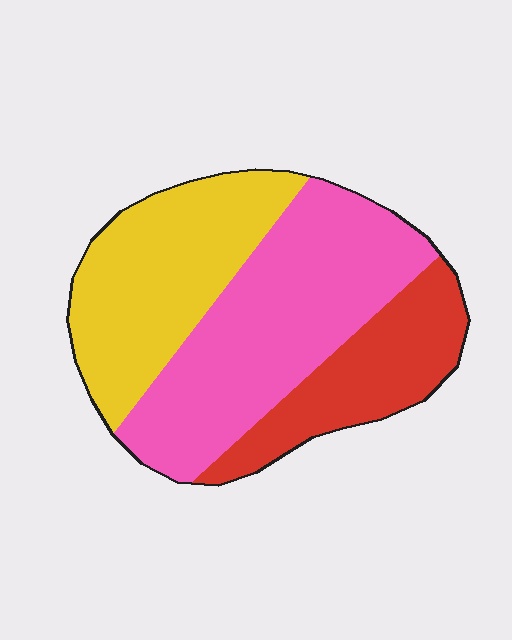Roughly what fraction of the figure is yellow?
Yellow takes up between a quarter and a half of the figure.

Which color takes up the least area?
Red, at roughly 20%.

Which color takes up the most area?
Pink, at roughly 45%.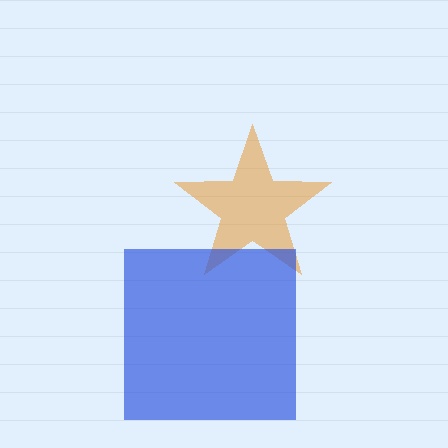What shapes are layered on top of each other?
The layered shapes are: an orange star, a blue square.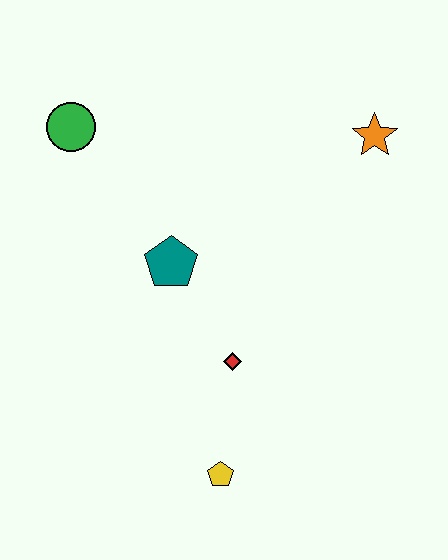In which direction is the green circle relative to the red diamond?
The green circle is above the red diamond.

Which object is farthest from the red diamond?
The green circle is farthest from the red diamond.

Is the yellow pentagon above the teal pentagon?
No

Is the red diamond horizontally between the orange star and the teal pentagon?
Yes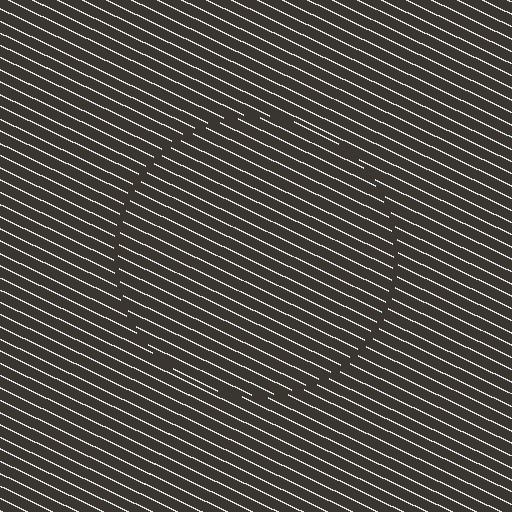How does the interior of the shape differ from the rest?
The interior of the shape contains the same grating, shifted by half a period — the contour is defined by the phase discontinuity where line-ends from the inner and outer gratings abut.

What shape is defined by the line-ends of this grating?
An illusory circle. The interior of the shape contains the same grating, shifted by half a period — the contour is defined by the phase discontinuity where line-ends from the inner and outer gratings abut.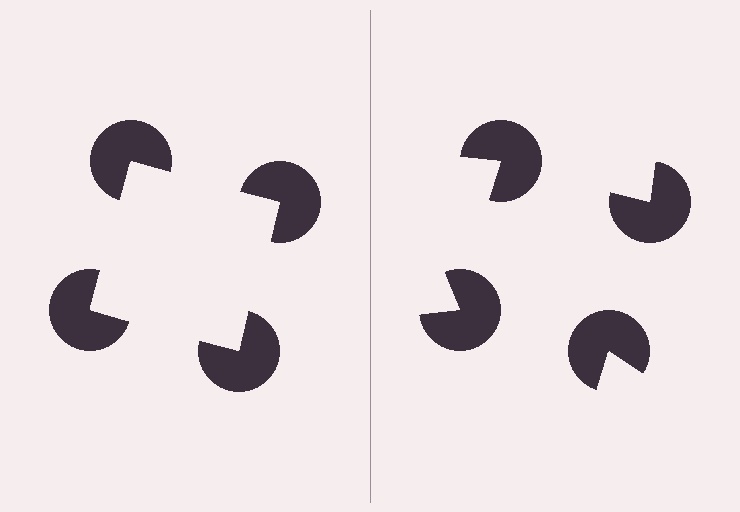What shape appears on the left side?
An illusory square.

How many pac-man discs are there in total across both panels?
8 — 4 on each side.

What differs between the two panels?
The pac-man discs are positioned identically on both sides; only the wedge orientations differ. On the left they align to a square; on the right they are misaligned.